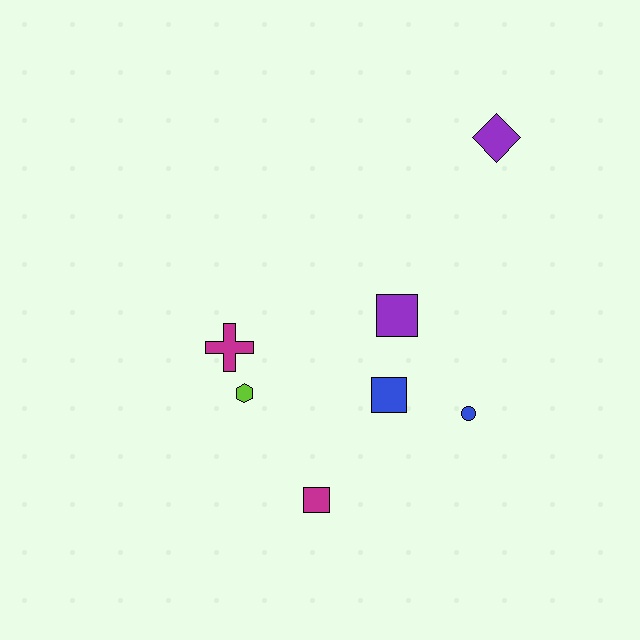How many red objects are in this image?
There are no red objects.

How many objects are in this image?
There are 7 objects.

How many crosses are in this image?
There is 1 cross.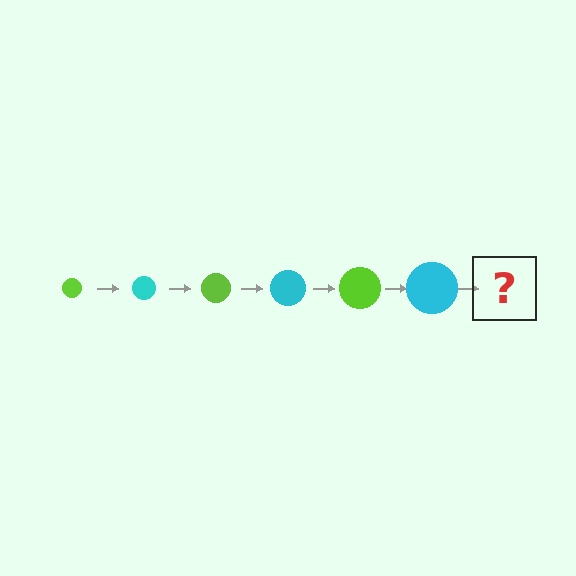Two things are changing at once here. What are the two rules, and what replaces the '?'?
The two rules are that the circle grows larger each step and the color cycles through lime and cyan. The '?' should be a lime circle, larger than the previous one.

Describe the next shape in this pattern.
It should be a lime circle, larger than the previous one.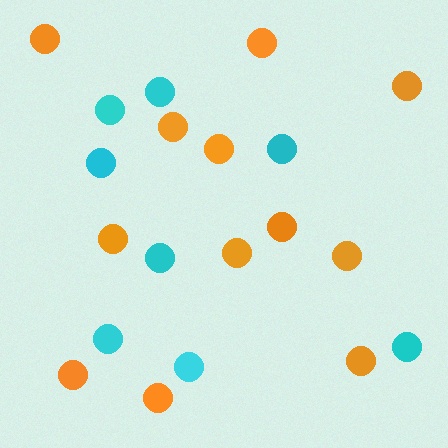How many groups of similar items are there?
There are 2 groups: one group of cyan circles (8) and one group of orange circles (12).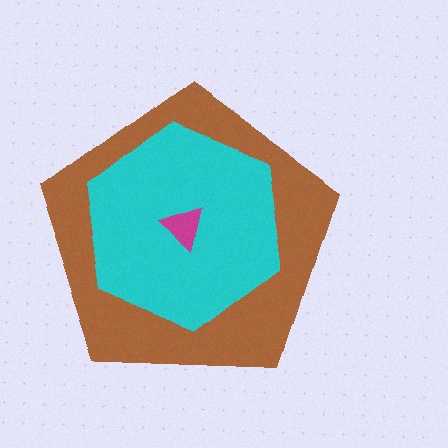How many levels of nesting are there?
3.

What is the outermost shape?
The brown pentagon.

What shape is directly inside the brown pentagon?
The cyan hexagon.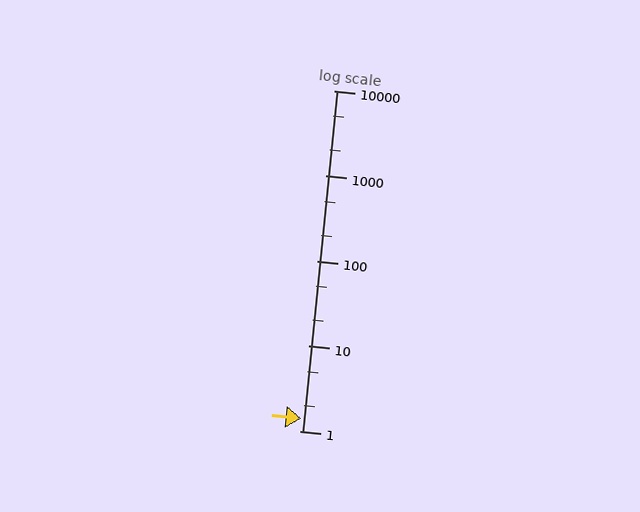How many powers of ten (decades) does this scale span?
The scale spans 4 decades, from 1 to 10000.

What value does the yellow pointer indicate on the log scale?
The pointer indicates approximately 1.4.